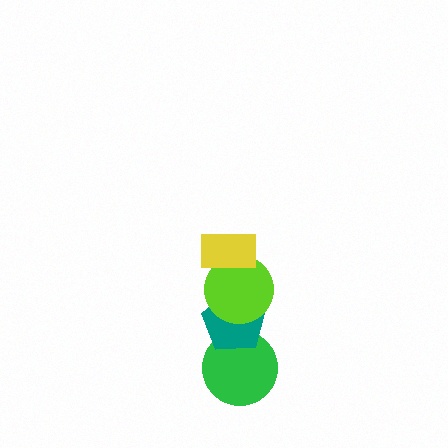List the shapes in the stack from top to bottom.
From top to bottom: the yellow rectangle, the lime circle, the teal pentagon, the green circle.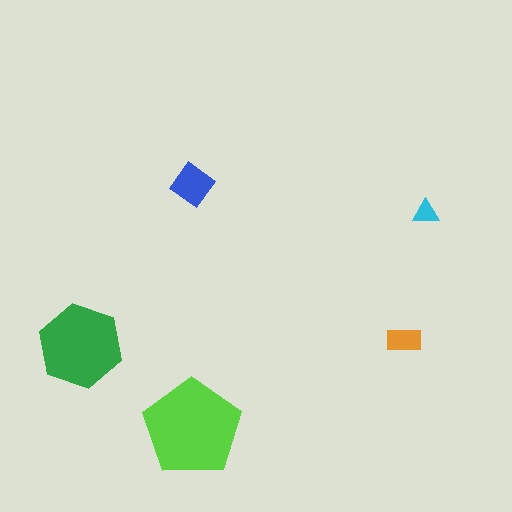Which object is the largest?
The lime pentagon.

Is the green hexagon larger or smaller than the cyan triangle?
Larger.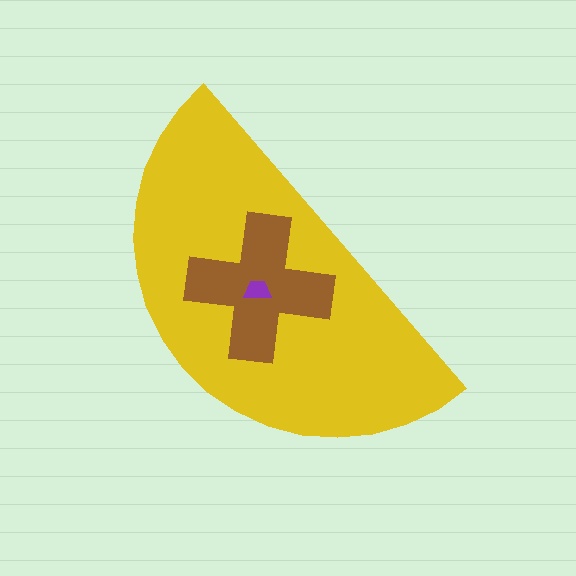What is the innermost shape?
The purple trapezoid.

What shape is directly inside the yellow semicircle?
The brown cross.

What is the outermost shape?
The yellow semicircle.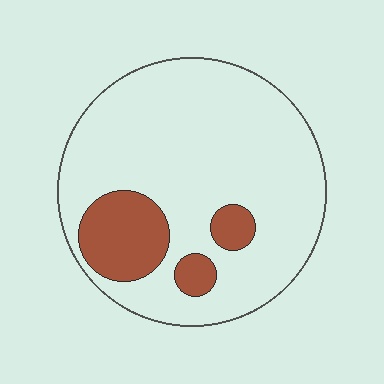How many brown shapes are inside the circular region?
3.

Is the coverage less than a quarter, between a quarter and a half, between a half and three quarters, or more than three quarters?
Less than a quarter.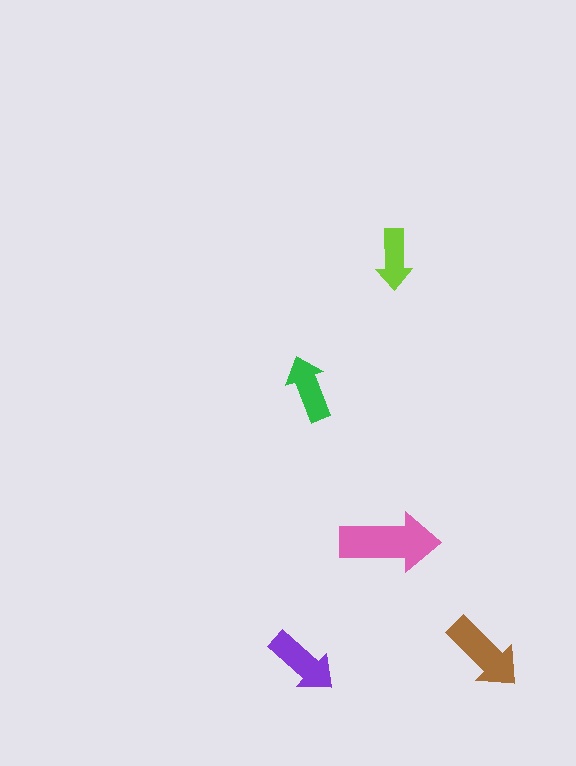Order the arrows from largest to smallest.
the pink one, the brown one, the purple one, the green one, the lime one.